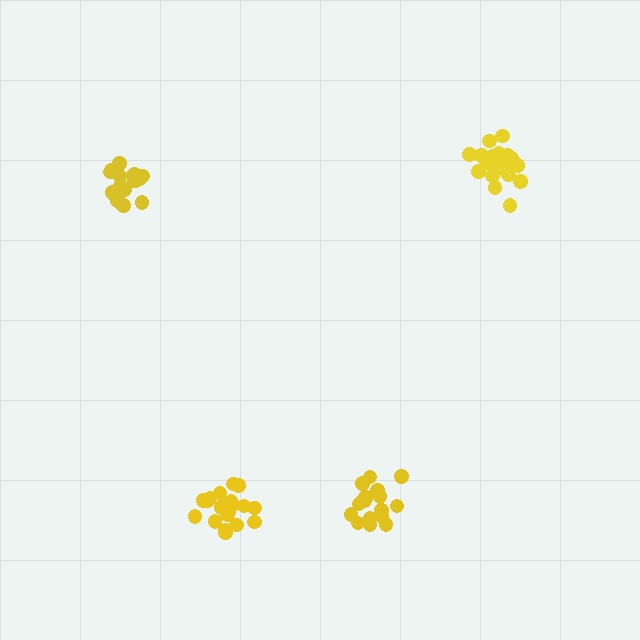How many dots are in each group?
Group 1: 20 dots, Group 2: 20 dots, Group 3: 18 dots, Group 4: 20 dots (78 total).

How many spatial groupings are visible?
There are 4 spatial groupings.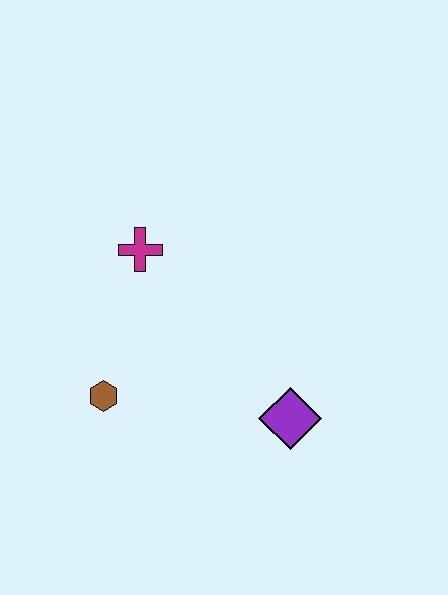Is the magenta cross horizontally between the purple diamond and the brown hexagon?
Yes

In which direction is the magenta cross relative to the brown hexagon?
The magenta cross is above the brown hexagon.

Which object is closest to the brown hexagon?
The magenta cross is closest to the brown hexagon.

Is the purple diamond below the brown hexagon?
Yes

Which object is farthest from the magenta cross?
The purple diamond is farthest from the magenta cross.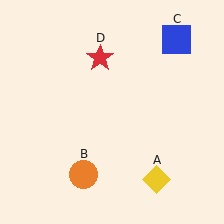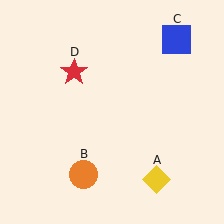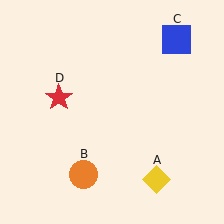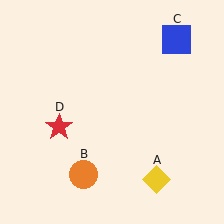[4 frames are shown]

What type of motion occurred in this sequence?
The red star (object D) rotated counterclockwise around the center of the scene.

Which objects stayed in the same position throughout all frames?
Yellow diamond (object A) and orange circle (object B) and blue square (object C) remained stationary.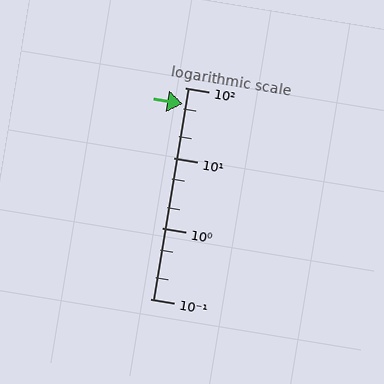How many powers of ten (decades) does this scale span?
The scale spans 3 decades, from 0.1 to 100.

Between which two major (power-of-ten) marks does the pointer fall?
The pointer is between 10 and 100.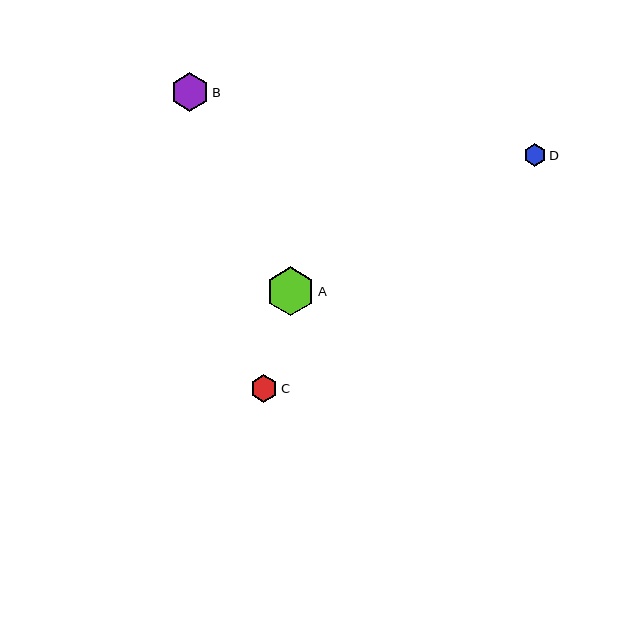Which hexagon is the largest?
Hexagon A is the largest with a size of approximately 49 pixels.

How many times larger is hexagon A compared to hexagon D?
Hexagon A is approximately 2.2 times the size of hexagon D.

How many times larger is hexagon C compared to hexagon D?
Hexagon C is approximately 1.2 times the size of hexagon D.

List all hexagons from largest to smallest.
From largest to smallest: A, B, C, D.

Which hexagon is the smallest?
Hexagon D is the smallest with a size of approximately 22 pixels.